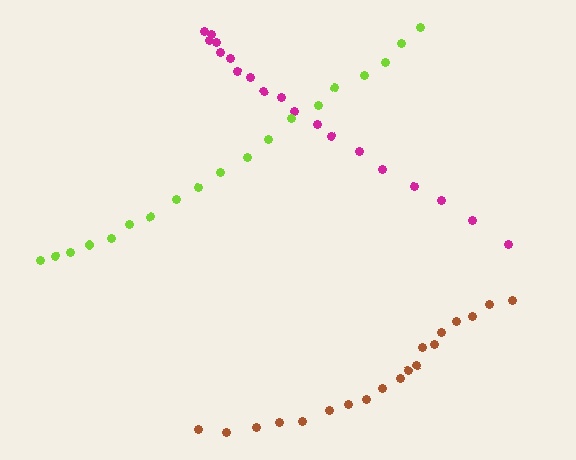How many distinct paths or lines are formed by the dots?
There are 3 distinct paths.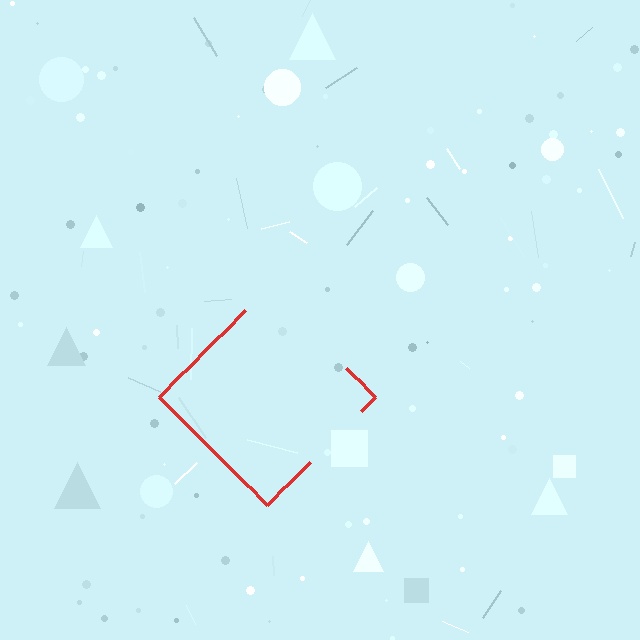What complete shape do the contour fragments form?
The contour fragments form a diamond.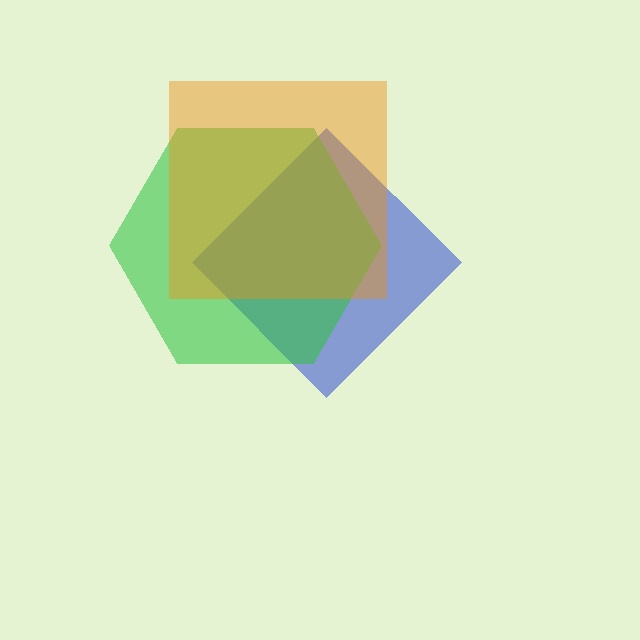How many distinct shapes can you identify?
There are 3 distinct shapes: a blue diamond, a green hexagon, an orange square.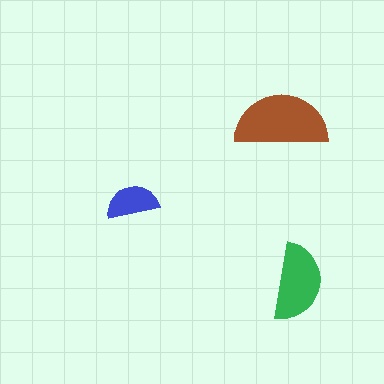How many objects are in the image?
There are 3 objects in the image.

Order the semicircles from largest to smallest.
the brown one, the green one, the blue one.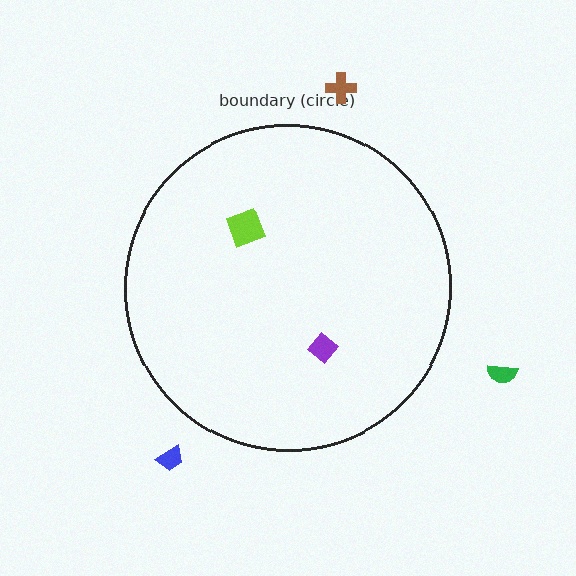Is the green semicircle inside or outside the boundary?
Outside.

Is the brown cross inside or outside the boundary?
Outside.